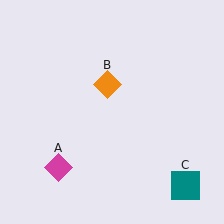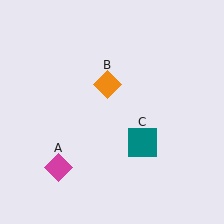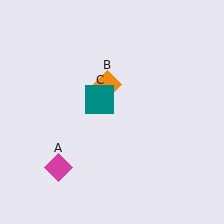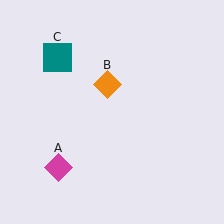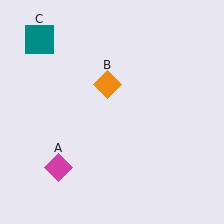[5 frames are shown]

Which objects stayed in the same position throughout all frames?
Magenta diamond (object A) and orange diamond (object B) remained stationary.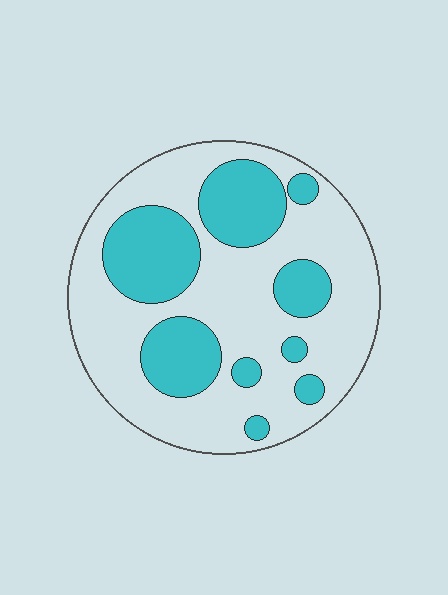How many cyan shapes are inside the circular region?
9.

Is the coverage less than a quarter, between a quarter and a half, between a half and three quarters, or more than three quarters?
Between a quarter and a half.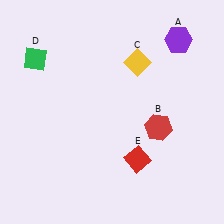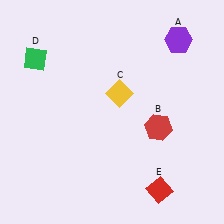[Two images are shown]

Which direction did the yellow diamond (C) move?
The yellow diamond (C) moved down.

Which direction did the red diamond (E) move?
The red diamond (E) moved down.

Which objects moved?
The objects that moved are: the yellow diamond (C), the red diamond (E).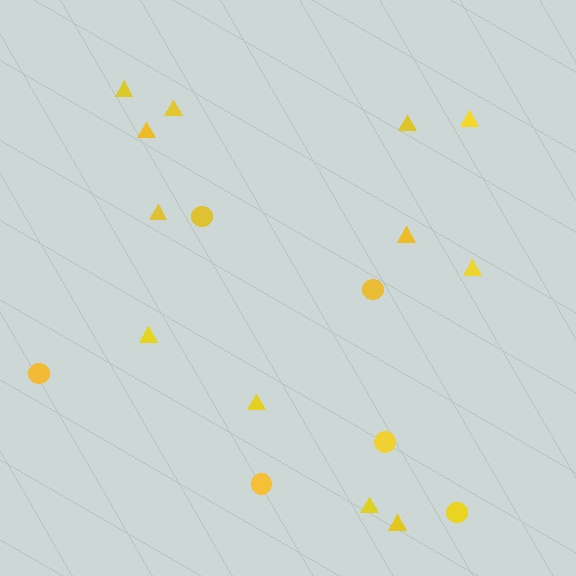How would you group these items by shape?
There are 2 groups: one group of triangles (12) and one group of circles (6).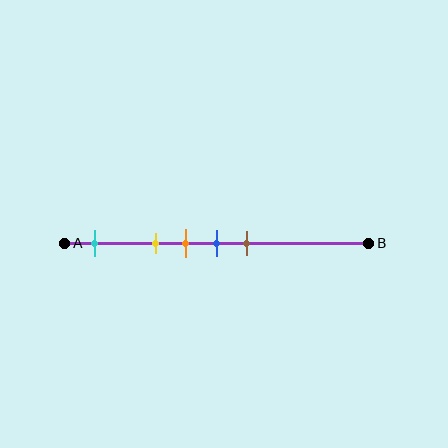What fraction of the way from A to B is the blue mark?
The blue mark is approximately 50% (0.5) of the way from A to B.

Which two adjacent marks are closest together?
The orange and blue marks are the closest adjacent pair.